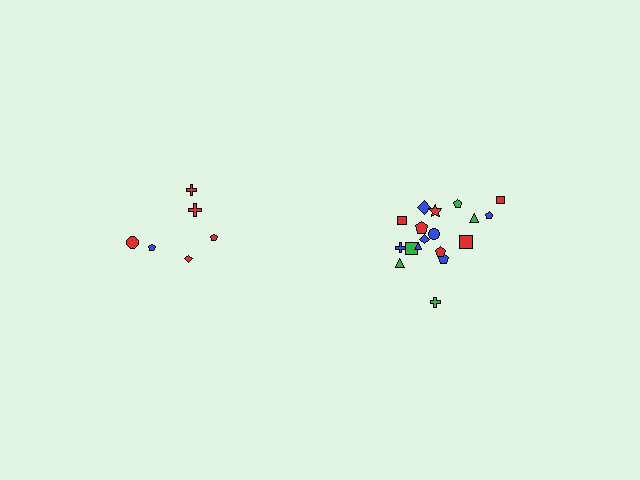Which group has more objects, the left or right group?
The right group.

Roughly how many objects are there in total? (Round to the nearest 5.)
Roughly 25 objects in total.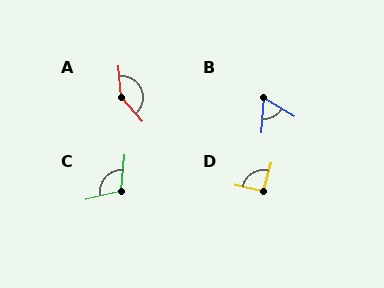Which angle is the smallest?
B, at approximately 62 degrees.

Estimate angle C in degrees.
Approximately 108 degrees.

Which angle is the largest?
A, at approximately 144 degrees.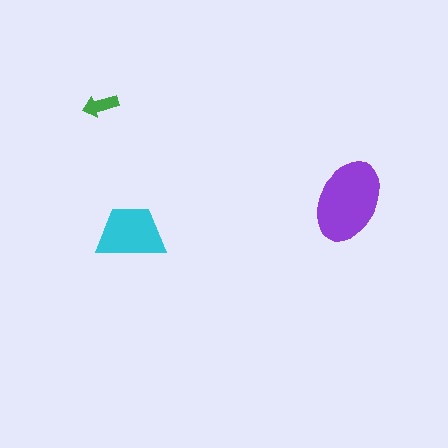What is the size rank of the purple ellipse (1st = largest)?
1st.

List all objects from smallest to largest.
The green arrow, the cyan trapezoid, the purple ellipse.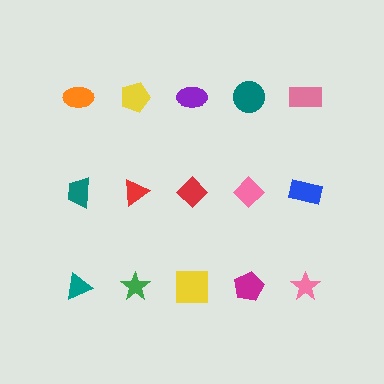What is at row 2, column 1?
A teal trapezoid.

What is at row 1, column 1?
An orange ellipse.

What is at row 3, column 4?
A magenta pentagon.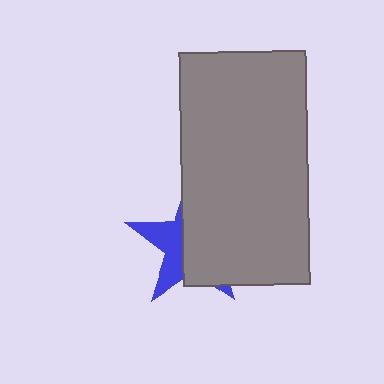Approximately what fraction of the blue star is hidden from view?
Roughly 63% of the blue star is hidden behind the gray rectangle.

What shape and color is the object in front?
The object in front is a gray rectangle.